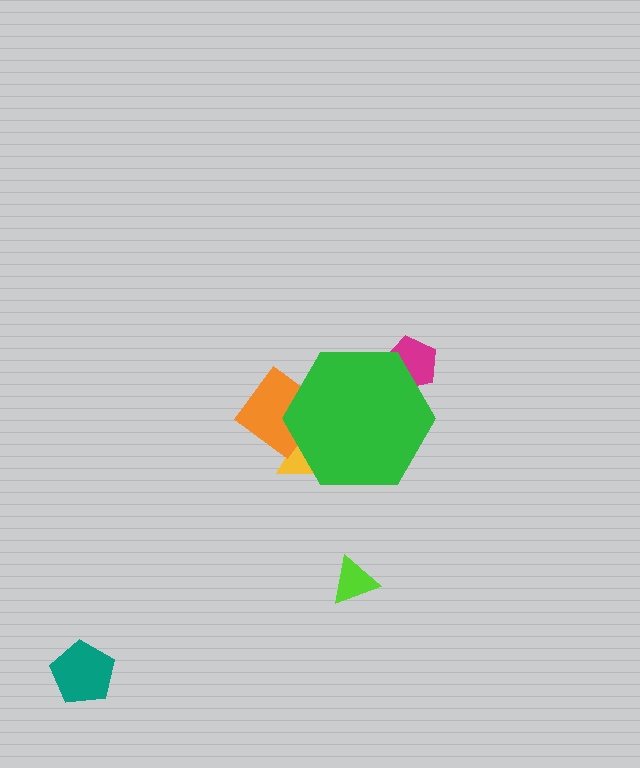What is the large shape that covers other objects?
A green hexagon.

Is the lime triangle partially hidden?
No, the lime triangle is fully visible.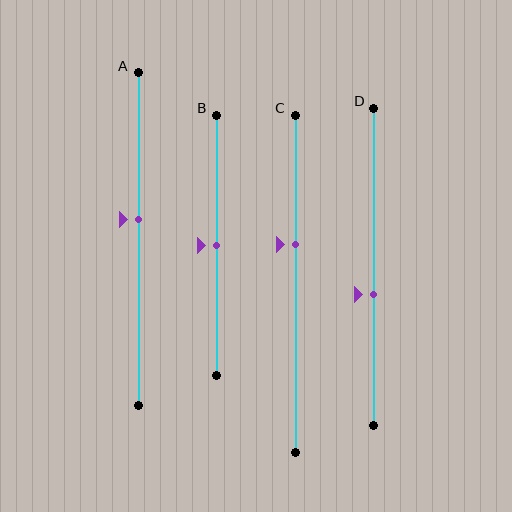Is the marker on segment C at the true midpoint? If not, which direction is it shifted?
No, the marker on segment C is shifted upward by about 12% of the segment length.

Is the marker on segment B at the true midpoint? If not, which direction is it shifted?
Yes, the marker on segment B is at the true midpoint.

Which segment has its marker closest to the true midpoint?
Segment B has its marker closest to the true midpoint.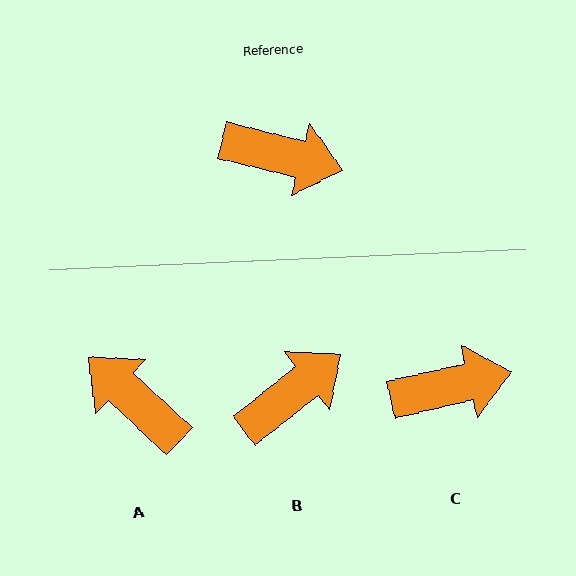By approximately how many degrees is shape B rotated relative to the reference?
Approximately 52 degrees counter-clockwise.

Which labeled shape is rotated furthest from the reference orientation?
A, about 151 degrees away.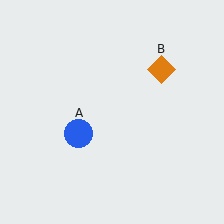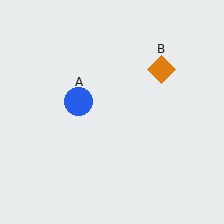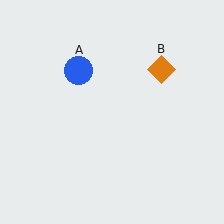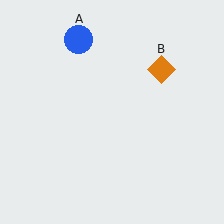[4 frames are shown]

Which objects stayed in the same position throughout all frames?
Orange diamond (object B) remained stationary.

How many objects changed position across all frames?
1 object changed position: blue circle (object A).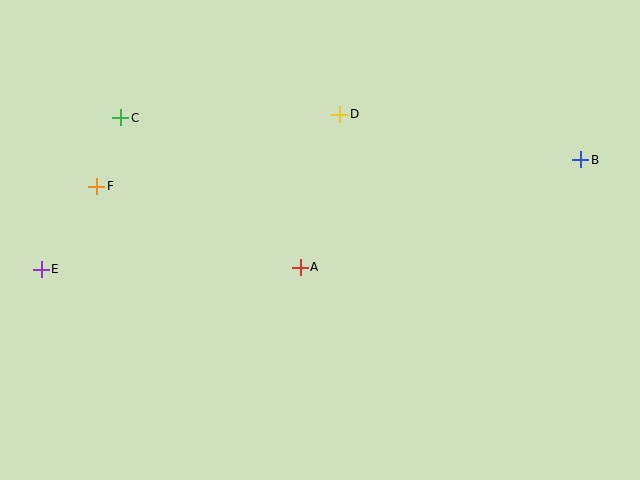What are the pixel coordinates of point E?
Point E is at (41, 269).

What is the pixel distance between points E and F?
The distance between E and F is 100 pixels.